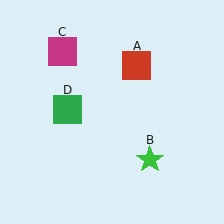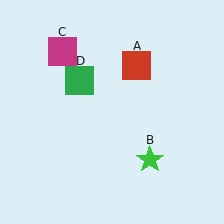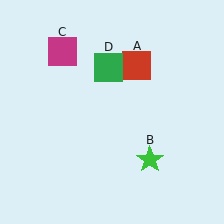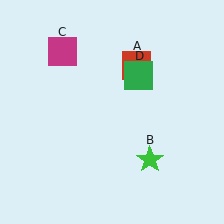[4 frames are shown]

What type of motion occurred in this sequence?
The green square (object D) rotated clockwise around the center of the scene.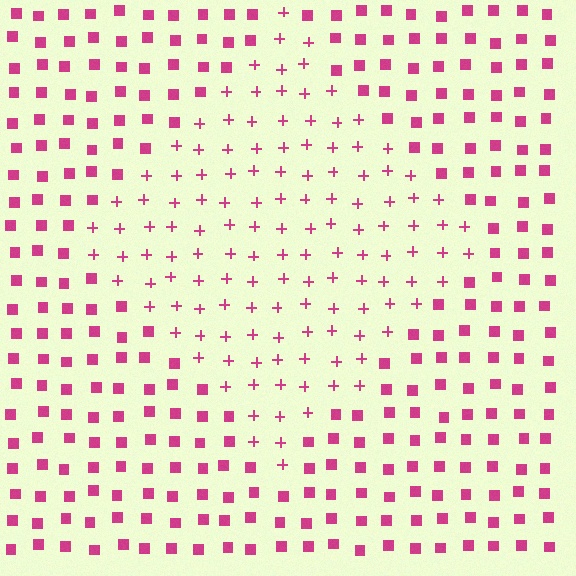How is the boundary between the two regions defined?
The boundary is defined by a change in element shape: plus signs inside vs. squares outside. All elements share the same color and spacing.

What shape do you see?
I see a diamond.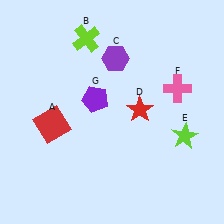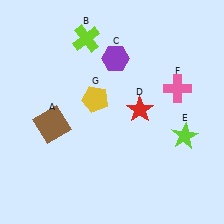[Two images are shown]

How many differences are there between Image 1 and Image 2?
There are 2 differences between the two images.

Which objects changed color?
A changed from red to brown. G changed from purple to yellow.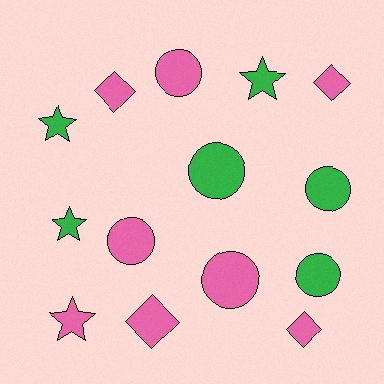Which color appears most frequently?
Pink, with 8 objects.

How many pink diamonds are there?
There are 4 pink diamonds.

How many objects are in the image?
There are 14 objects.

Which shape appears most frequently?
Circle, with 6 objects.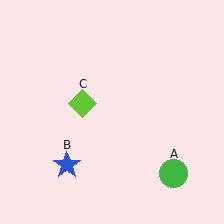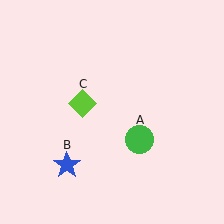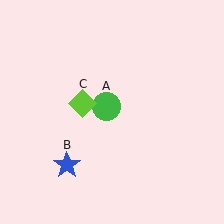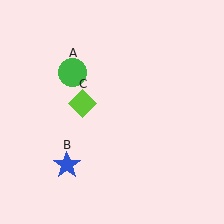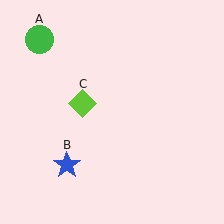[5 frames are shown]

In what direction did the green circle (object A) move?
The green circle (object A) moved up and to the left.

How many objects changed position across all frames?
1 object changed position: green circle (object A).